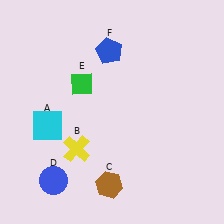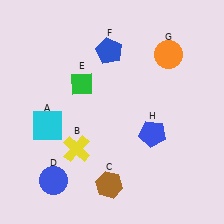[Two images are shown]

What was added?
An orange circle (G), a blue pentagon (H) were added in Image 2.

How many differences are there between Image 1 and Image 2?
There are 2 differences between the two images.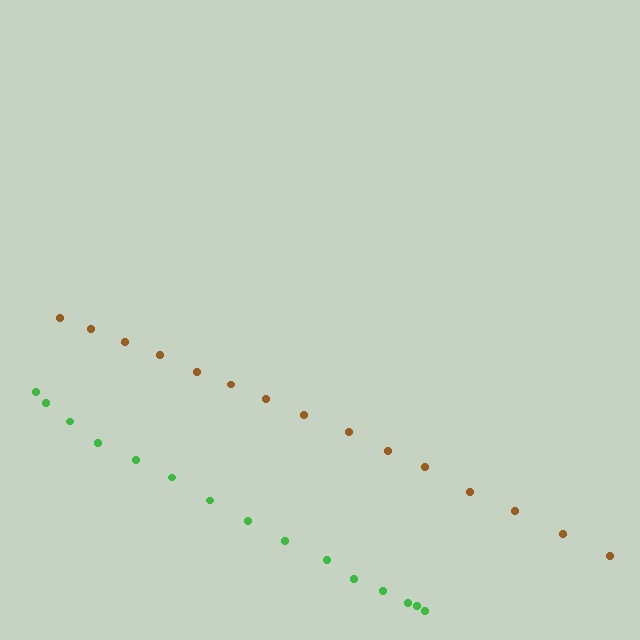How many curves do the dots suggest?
There are 2 distinct paths.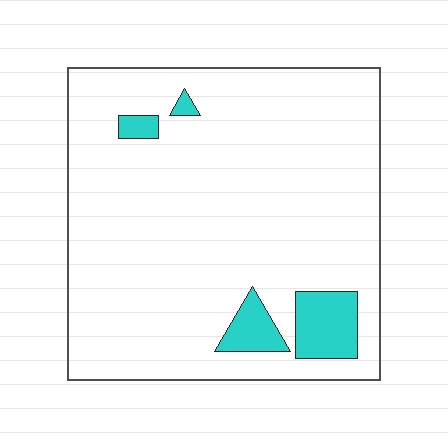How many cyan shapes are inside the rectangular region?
4.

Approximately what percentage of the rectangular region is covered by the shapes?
Approximately 10%.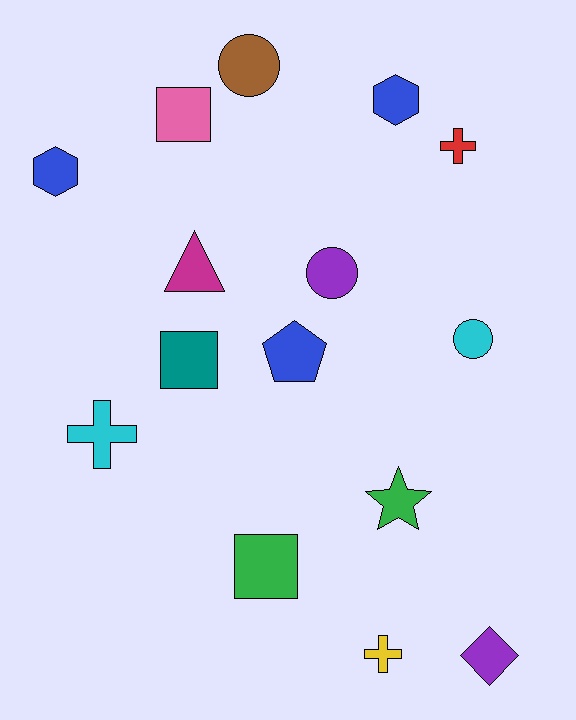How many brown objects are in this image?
There is 1 brown object.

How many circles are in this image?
There are 3 circles.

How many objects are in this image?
There are 15 objects.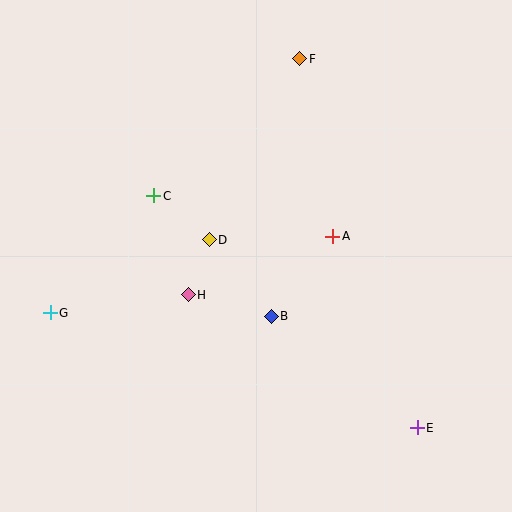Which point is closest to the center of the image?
Point D at (209, 240) is closest to the center.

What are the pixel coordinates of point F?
Point F is at (300, 59).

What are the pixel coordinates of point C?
Point C is at (154, 196).